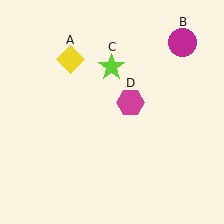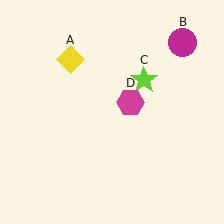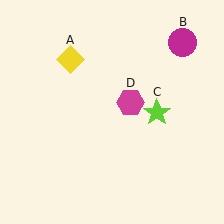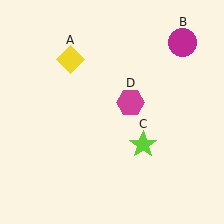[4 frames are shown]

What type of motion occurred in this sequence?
The lime star (object C) rotated clockwise around the center of the scene.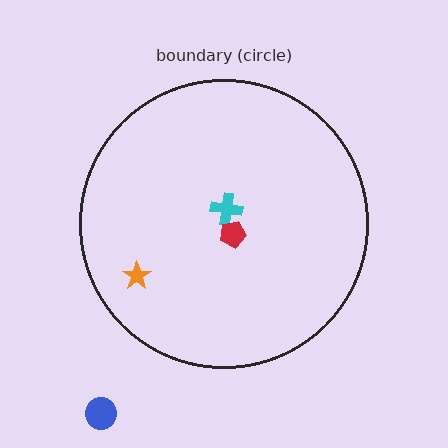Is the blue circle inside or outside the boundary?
Outside.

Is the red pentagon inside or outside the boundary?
Inside.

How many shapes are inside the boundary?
3 inside, 1 outside.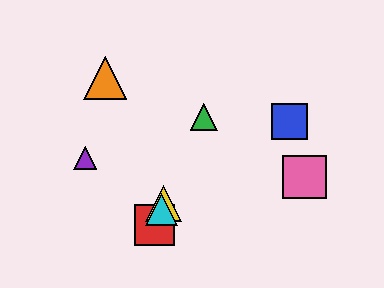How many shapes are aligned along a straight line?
4 shapes (the red square, the green triangle, the yellow triangle, the cyan triangle) are aligned along a straight line.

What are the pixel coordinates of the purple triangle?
The purple triangle is at (85, 158).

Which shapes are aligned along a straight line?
The red square, the green triangle, the yellow triangle, the cyan triangle are aligned along a straight line.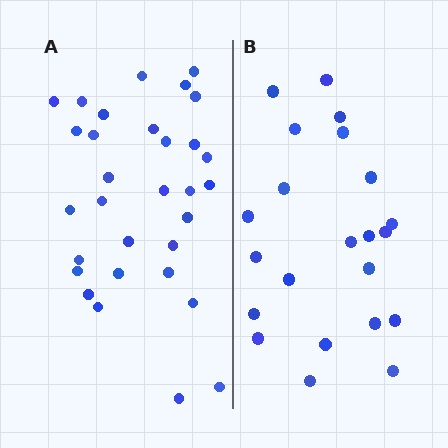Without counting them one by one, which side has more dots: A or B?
Region A (the left region) has more dots.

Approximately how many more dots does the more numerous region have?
Region A has roughly 8 or so more dots than region B.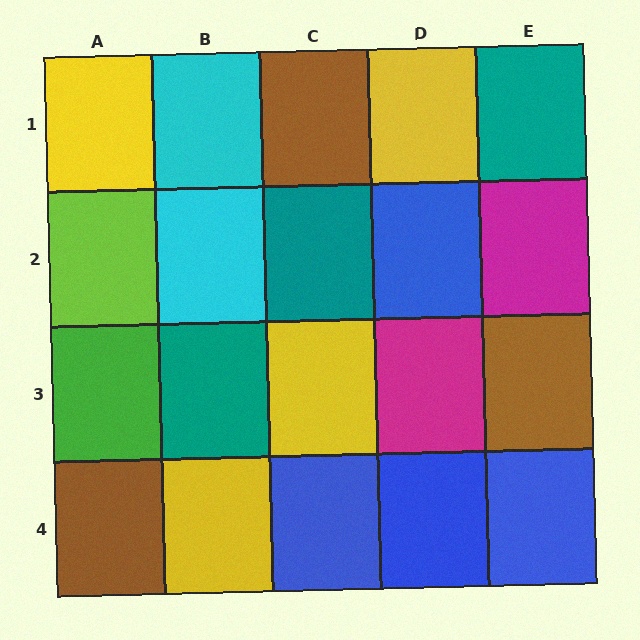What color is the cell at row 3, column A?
Green.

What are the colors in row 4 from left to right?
Brown, yellow, blue, blue, blue.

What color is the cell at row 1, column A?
Yellow.